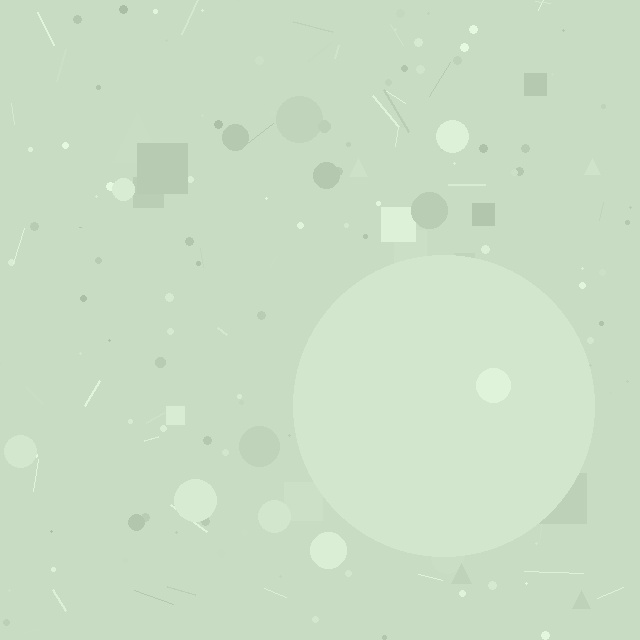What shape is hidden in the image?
A circle is hidden in the image.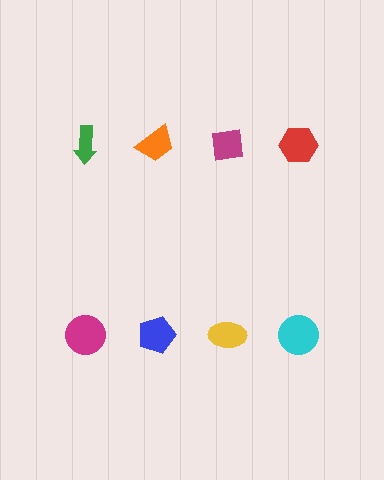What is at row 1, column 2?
An orange trapezoid.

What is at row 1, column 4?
A red hexagon.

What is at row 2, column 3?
A yellow ellipse.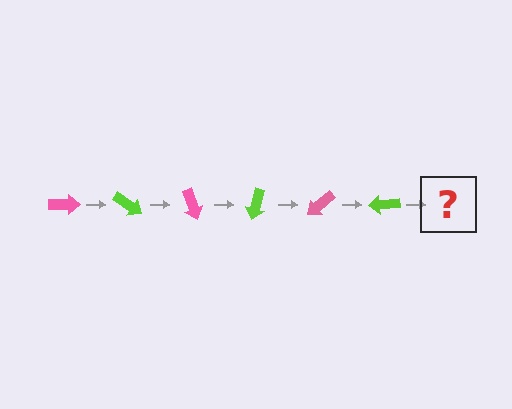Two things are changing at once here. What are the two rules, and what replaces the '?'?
The two rules are that it rotates 35 degrees each step and the color cycles through pink and lime. The '?' should be a pink arrow, rotated 210 degrees from the start.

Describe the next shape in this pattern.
It should be a pink arrow, rotated 210 degrees from the start.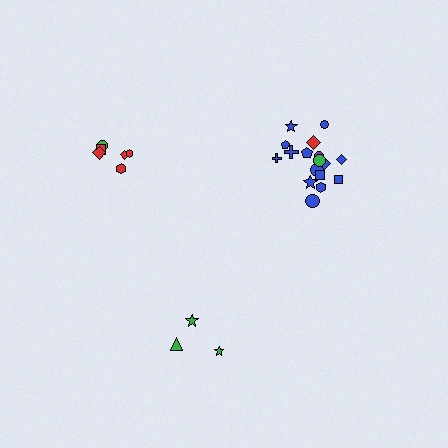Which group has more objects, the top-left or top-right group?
The top-right group.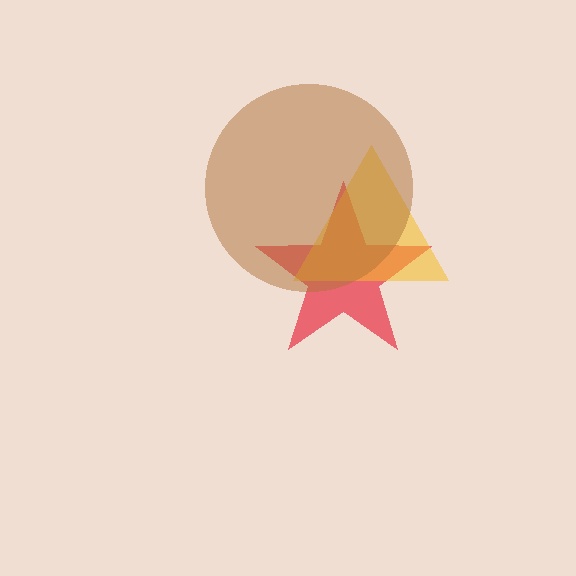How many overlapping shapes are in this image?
There are 3 overlapping shapes in the image.